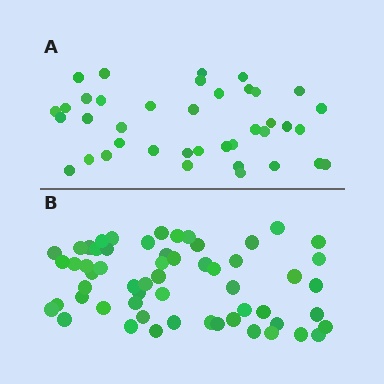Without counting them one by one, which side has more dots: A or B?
Region B (the bottom region) has more dots.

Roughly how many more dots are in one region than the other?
Region B has approximately 20 more dots than region A.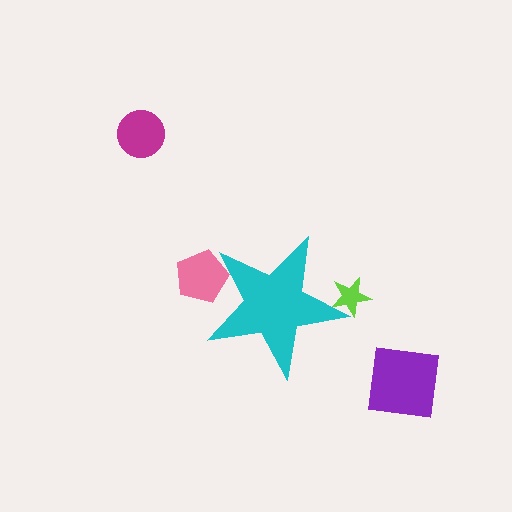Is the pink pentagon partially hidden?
Yes, the pink pentagon is partially hidden behind the cyan star.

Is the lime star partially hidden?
Yes, the lime star is partially hidden behind the cyan star.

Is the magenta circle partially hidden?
No, the magenta circle is fully visible.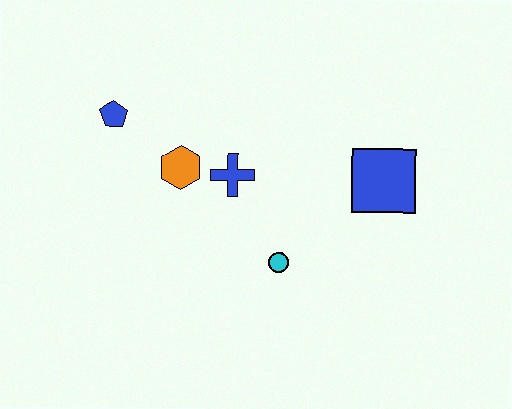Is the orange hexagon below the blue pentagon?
Yes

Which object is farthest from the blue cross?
The blue square is farthest from the blue cross.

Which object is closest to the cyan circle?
The blue cross is closest to the cyan circle.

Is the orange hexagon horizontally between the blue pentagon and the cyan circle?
Yes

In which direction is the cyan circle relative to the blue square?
The cyan circle is to the left of the blue square.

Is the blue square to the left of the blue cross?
No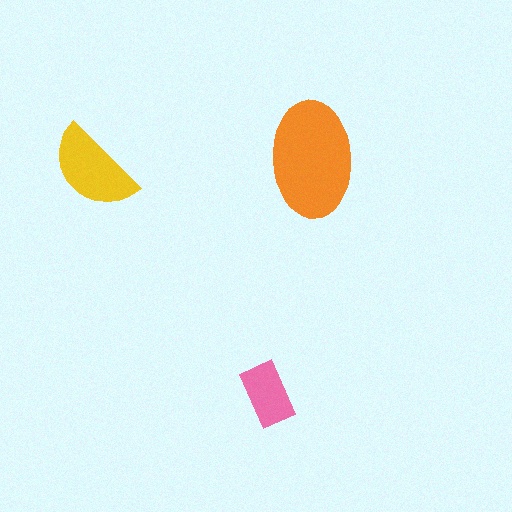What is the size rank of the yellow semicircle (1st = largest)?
2nd.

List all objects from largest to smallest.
The orange ellipse, the yellow semicircle, the pink rectangle.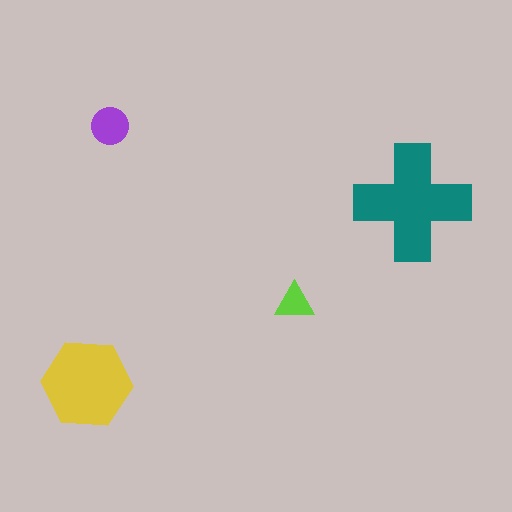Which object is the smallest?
The lime triangle.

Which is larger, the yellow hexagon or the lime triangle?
The yellow hexagon.